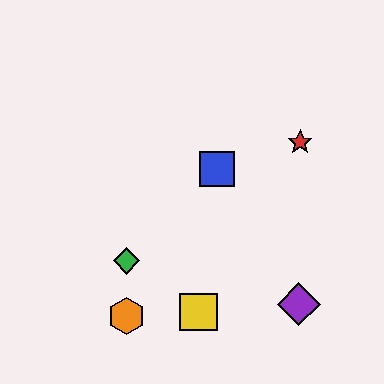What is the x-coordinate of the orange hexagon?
The orange hexagon is at x≈127.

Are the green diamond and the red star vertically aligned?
No, the green diamond is at x≈127 and the red star is at x≈300.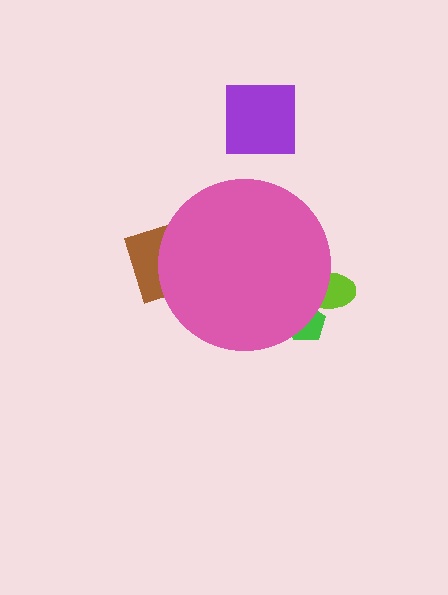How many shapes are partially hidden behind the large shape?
3 shapes are partially hidden.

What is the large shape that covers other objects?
A pink circle.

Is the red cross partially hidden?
No, the red cross is fully visible.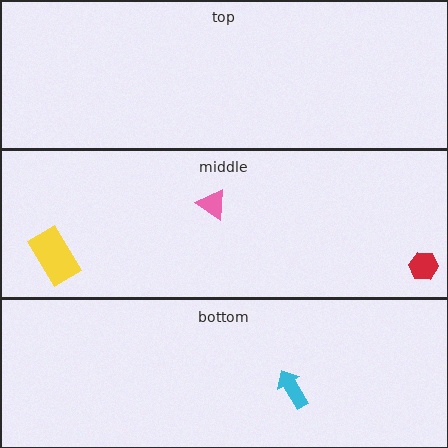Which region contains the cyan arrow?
The bottom region.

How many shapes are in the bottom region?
1.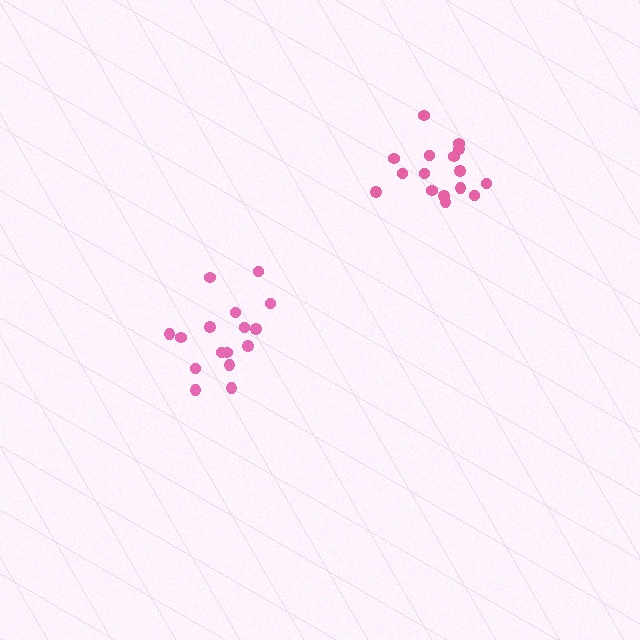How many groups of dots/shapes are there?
There are 2 groups.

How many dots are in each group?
Group 1: 16 dots, Group 2: 16 dots (32 total).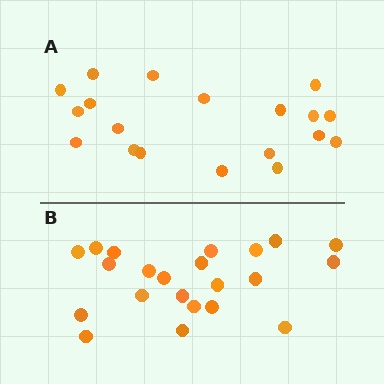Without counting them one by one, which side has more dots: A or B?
Region B (the bottom region) has more dots.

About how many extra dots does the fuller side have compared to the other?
Region B has just a few more — roughly 2 or 3 more dots than region A.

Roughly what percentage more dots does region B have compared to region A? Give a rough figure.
About 15% more.